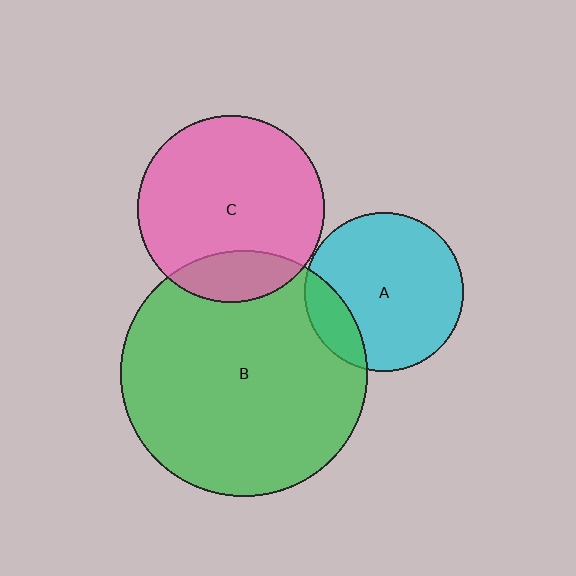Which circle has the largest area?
Circle B (green).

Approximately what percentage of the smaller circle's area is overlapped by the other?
Approximately 15%.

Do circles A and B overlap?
Yes.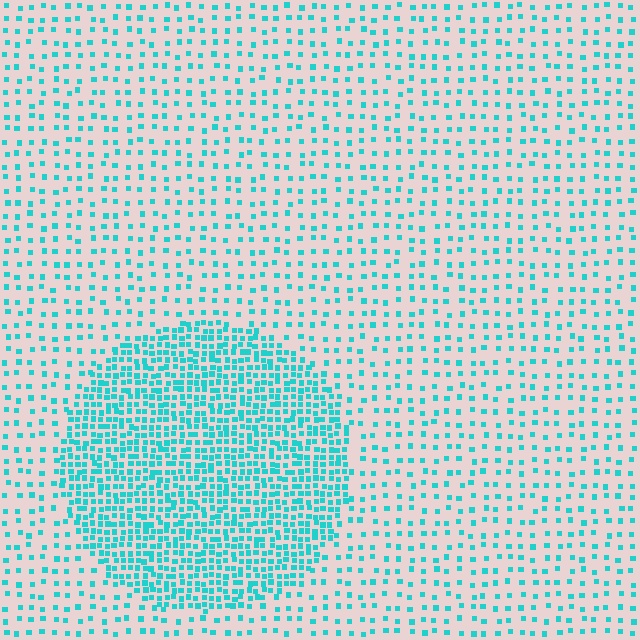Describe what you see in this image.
The image contains small cyan elements arranged at two different densities. A circle-shaped region is visible where the elements are more densely packed than the surrounding area.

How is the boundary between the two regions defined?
The boundary is defined by a change in element density (approximately 2.7x ratio). All elements are the same color, size, and shape.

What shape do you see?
I see a circle.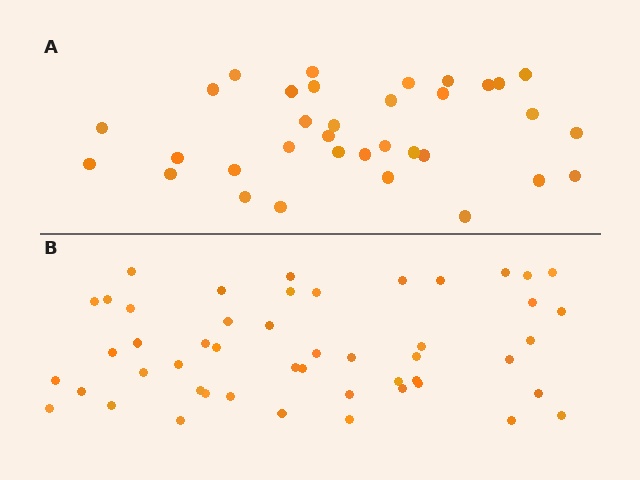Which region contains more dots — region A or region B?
Region B (the bottom region) has more dots.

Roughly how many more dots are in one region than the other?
Region B has approximately 15 more dots than region A.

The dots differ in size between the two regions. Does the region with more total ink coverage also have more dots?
No. Region A has more total ink coverage because its dots are larger, but region B actually contains more individual dots. Total area can be misleading — the number of items is what matters here.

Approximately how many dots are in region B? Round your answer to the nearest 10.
About 50 dots. (The exact count is 49, which rounds to 50.)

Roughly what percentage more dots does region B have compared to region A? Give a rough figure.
About 45% more.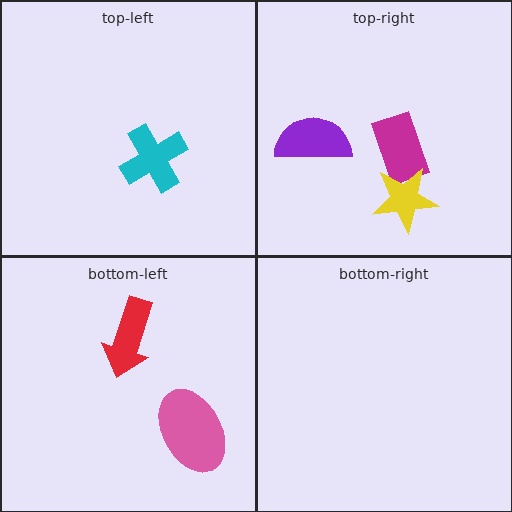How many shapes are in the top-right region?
3.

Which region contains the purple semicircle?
The top-right region.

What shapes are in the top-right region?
The magenta rectangle, the purple semicircle, the yellow star.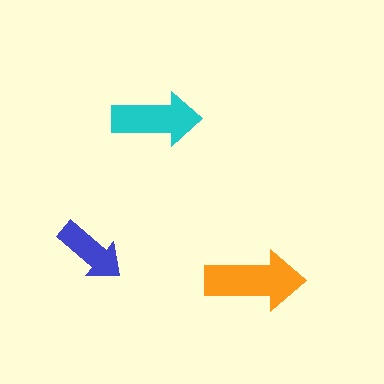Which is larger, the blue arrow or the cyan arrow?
The cyan one.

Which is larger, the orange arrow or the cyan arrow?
The orange one.